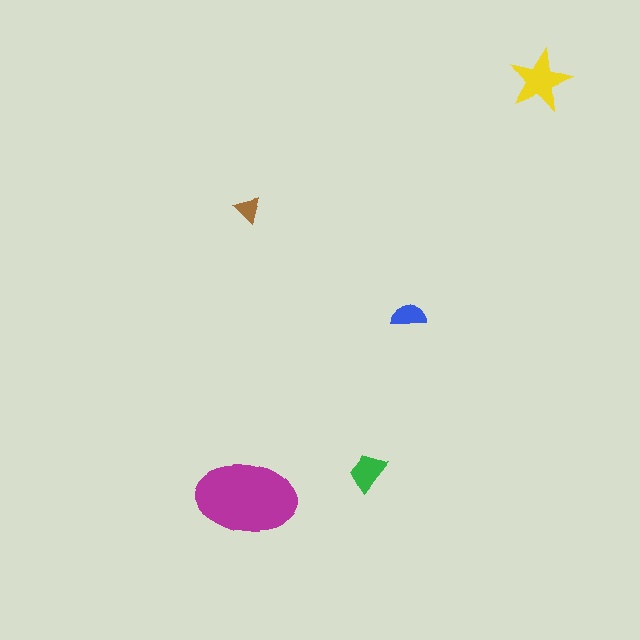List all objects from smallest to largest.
The brown triangle, the blue semicircle, the green trapezoid, the yellow star, the magenta ellipse.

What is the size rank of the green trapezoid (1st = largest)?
3rd.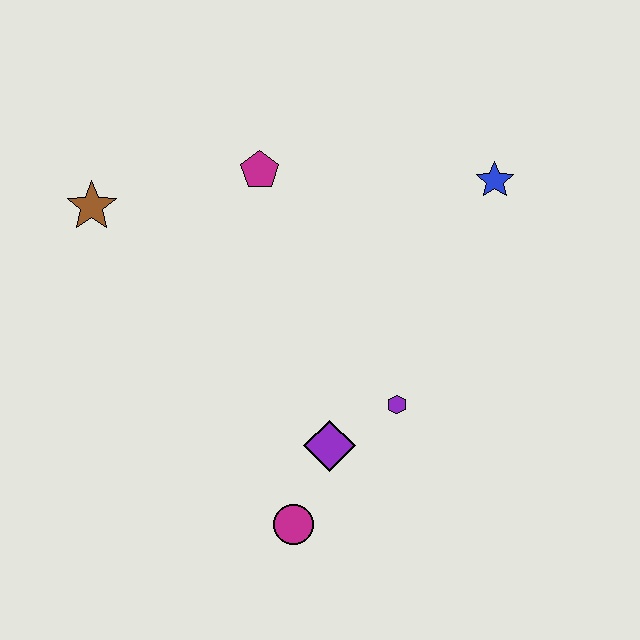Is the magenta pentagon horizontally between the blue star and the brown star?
Yes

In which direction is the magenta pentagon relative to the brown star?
The magenta pentagon is to the right of the brown star.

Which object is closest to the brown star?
The magenta pentagon is closest to the brown star.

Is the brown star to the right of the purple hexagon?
No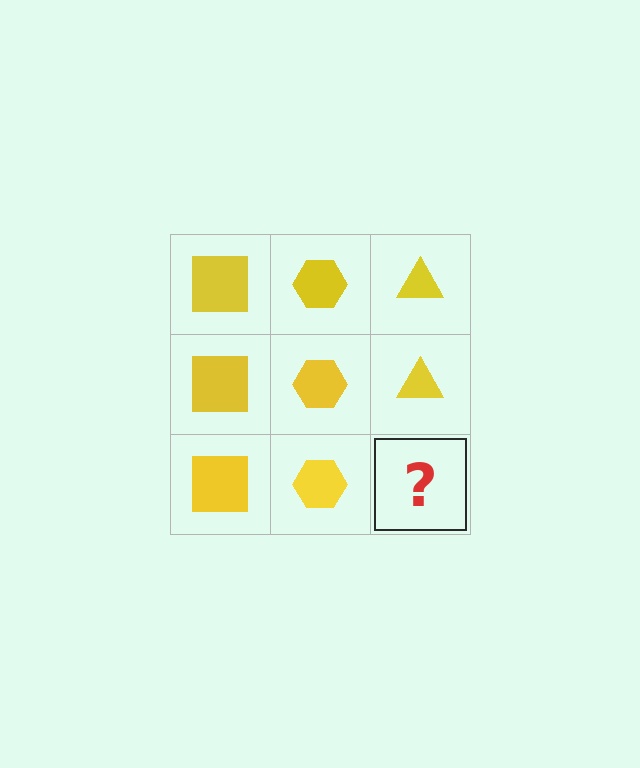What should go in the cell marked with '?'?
The missing cell should contain a yellow triangle.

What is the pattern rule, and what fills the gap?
The rule is that each column has a consistent shape. The gap should be filled with a yellow triangle.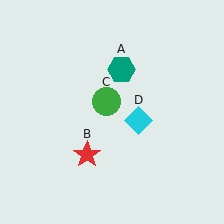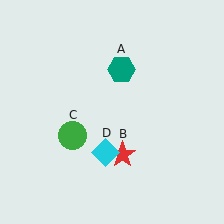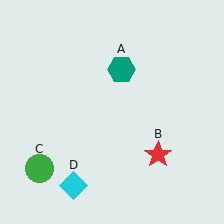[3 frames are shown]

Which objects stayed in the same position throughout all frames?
Teal hexagon (object A) remained stationary.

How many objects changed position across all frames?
3 objects changed position: red star (object B), green circle (object C), cyan diamond (object D).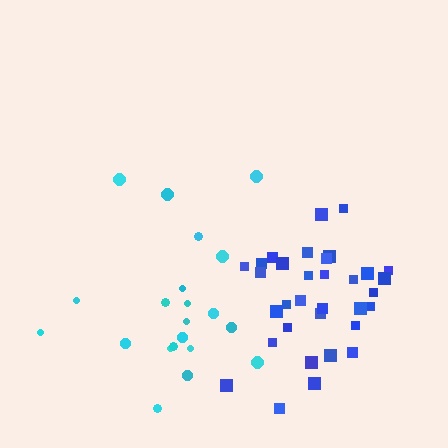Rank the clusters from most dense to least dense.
blue, cyan.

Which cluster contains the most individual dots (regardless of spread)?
Blue (33).